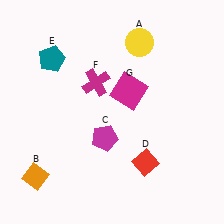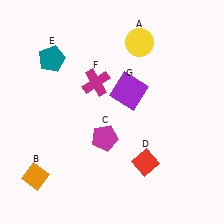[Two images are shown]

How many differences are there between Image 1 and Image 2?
There is 1 difference between the two images.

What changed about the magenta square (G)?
In Image 1, G is magenta. In Image 2, it changed to purple.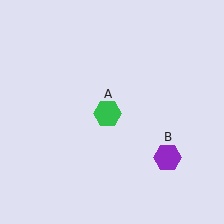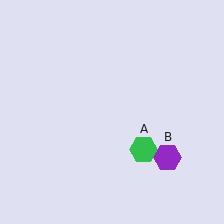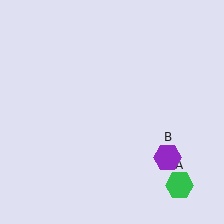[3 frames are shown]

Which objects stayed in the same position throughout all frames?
Purple hexagon (object B) remained stationary.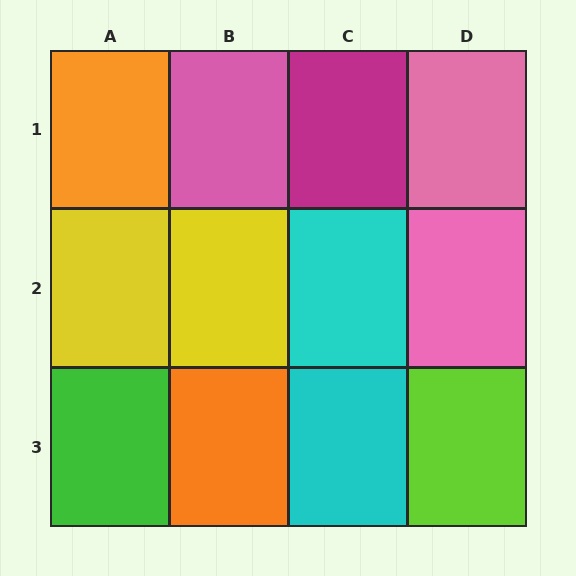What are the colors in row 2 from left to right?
Yellow, yellow, cyan, pink.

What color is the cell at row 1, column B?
Pink.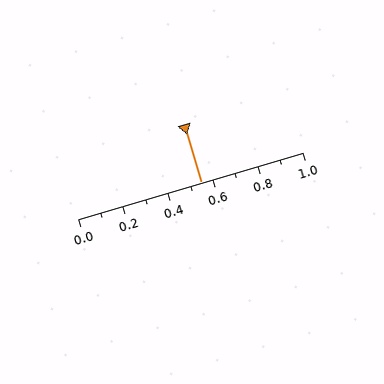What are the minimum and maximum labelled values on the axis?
The axis runs from 0.0 to 1.0.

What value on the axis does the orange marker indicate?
The marker indicates approximately 0.55.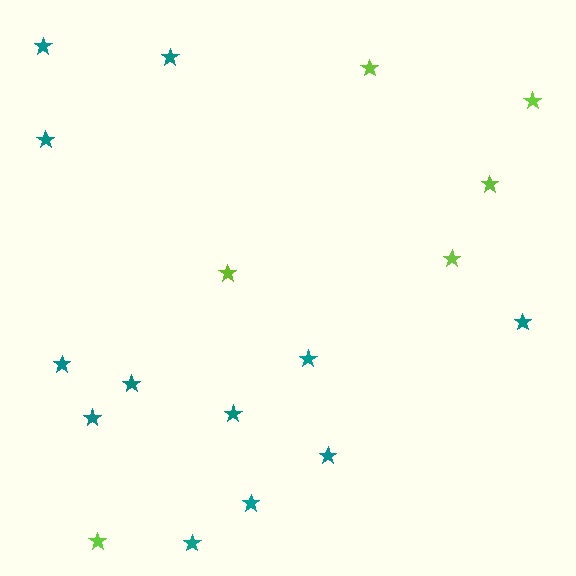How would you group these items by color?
There are 2 groups: one group of teal stars (12) and one group of lime stars (6).